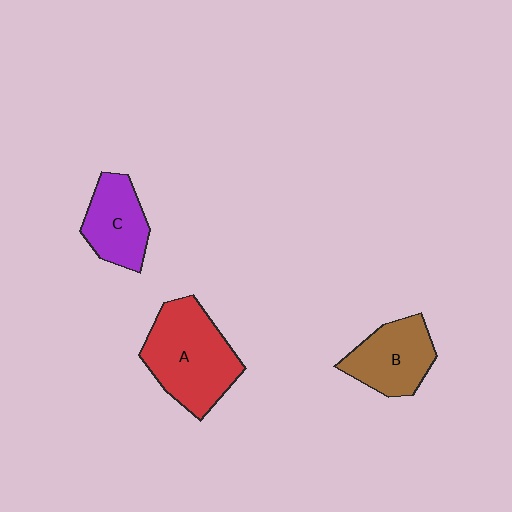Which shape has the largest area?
Shape A (red).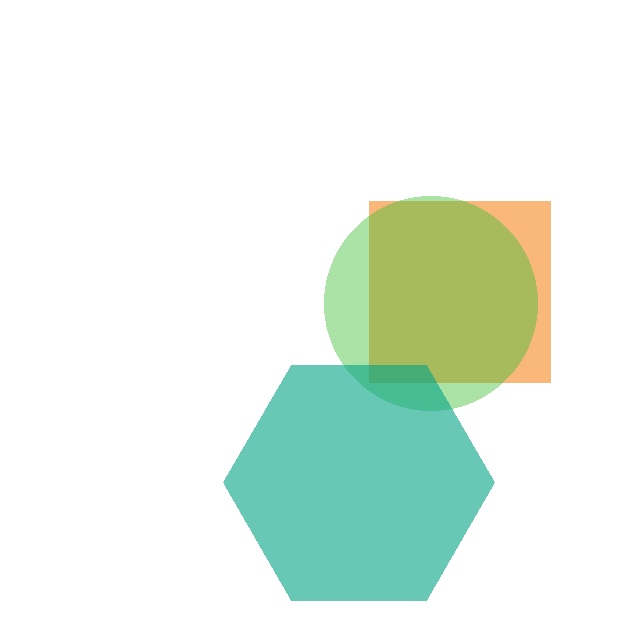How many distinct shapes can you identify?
There are 3 distinct shapes: an orange square, a green circle, a teal hexagon.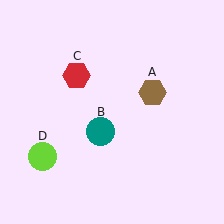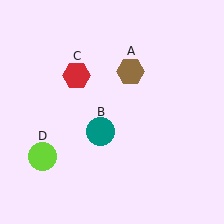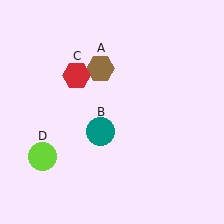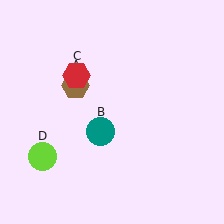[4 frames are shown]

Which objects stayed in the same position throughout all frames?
Teal circle (object B) and red hexagon (object C) and lime circle (object D) remained stationary.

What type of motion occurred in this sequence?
The brown hexagon (object A) rotated counterclockwise around the center of the scene.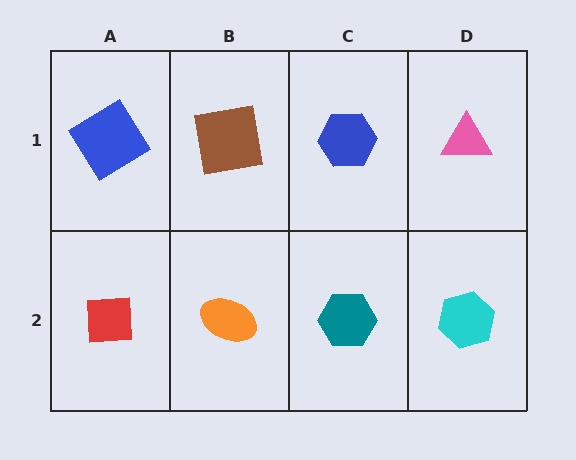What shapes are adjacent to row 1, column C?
A teal hexagon (row 2, column C), a brown square (row 1, column B), a pink triangle (row 1, column D).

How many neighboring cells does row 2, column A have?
2.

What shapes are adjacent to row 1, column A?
A red square (row 2, column A), a brown square (row 1, column B).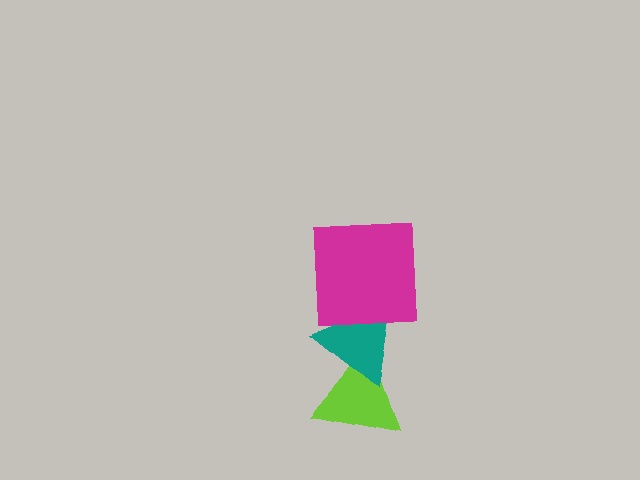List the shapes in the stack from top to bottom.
From top to bottom: the magenta square, the teal triangle, the lime triangle.